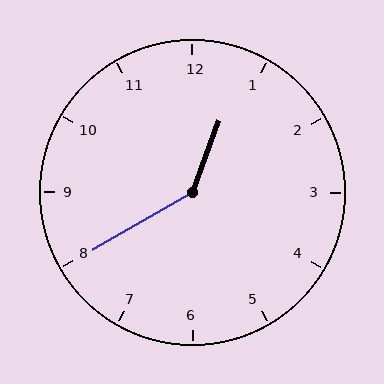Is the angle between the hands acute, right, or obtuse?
It is obtuse.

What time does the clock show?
12:40.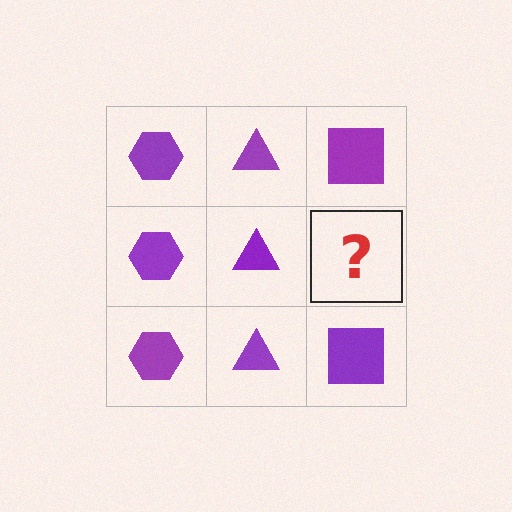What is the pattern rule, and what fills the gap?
The rule is that each column has a consistent shape. The gap should be filled with a purple square.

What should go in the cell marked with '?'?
The missing cell should contain a purple square.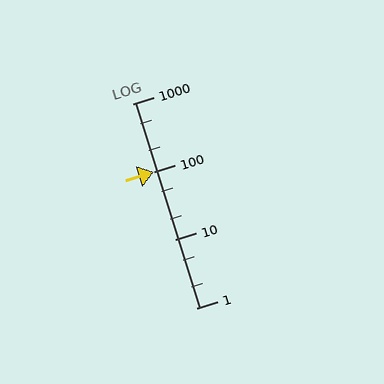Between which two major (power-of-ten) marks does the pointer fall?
The pointer is between 10 and 100.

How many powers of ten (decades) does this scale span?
The scale spans 3 decades, from 1 to 1000.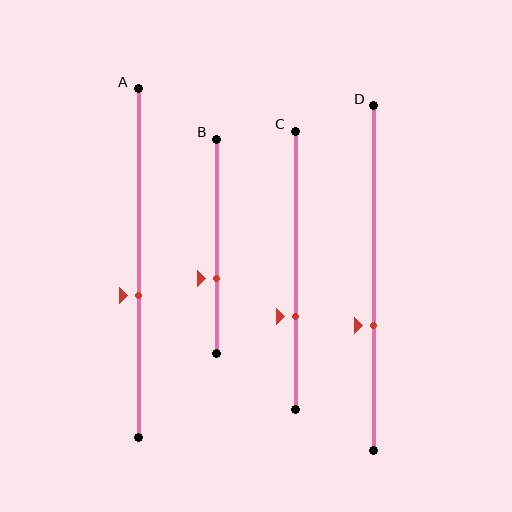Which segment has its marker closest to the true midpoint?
Segment A has its marker closest to the true midpoint.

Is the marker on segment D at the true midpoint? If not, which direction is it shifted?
No, the marker on segment D is shifted downward by about 14% of the segment length.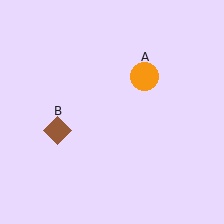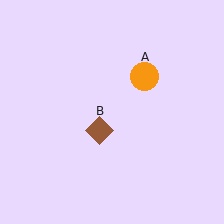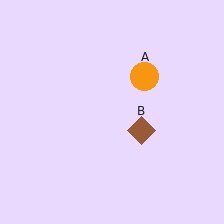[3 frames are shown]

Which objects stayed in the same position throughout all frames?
Orange circle (object A) remained stationary.